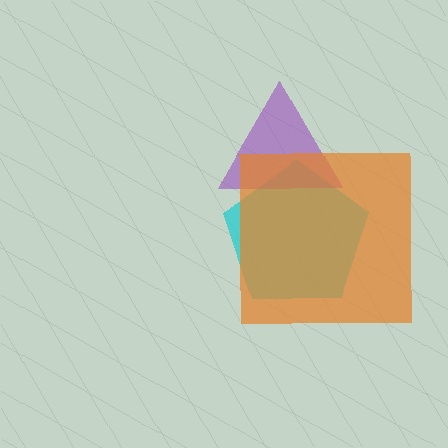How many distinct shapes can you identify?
There are 3 distinct shapes: a cyan pentagon, a purple triangle, an orange square.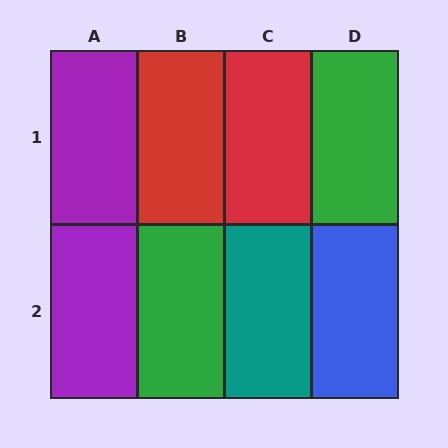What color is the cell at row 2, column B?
Green.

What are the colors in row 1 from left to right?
Purple, red, red, green.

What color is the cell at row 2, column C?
Teal.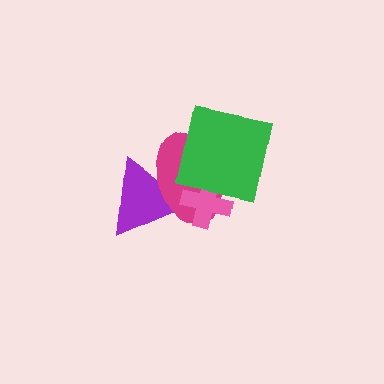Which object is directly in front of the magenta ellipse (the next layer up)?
The pink cross is directly in front of the magenta ellipse.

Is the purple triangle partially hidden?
Yes, it is partially covered by another shape.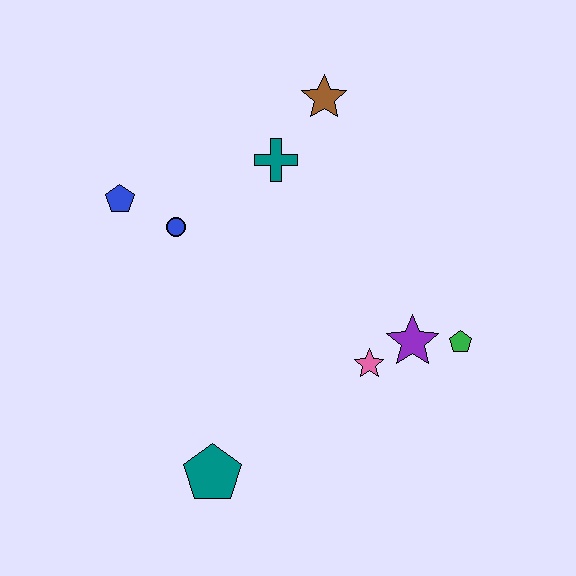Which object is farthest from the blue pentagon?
The green pentagon is farthest from the blue pentagon.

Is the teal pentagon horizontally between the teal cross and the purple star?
No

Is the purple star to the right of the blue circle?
Yes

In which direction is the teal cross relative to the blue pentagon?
The teal cross is to the right of the blue pentagon.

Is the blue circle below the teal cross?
Yes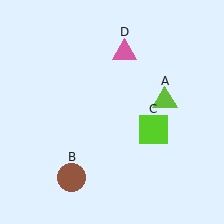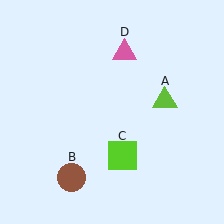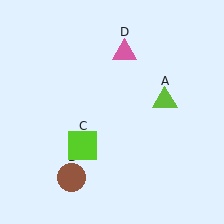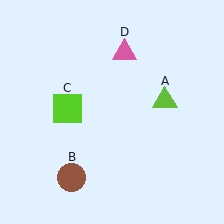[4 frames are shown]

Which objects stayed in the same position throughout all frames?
Lime triangle (object A) and brown circle (object B) and pink triangle (object D) remained stationary.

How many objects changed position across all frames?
1 object changed position: lime square (object C).